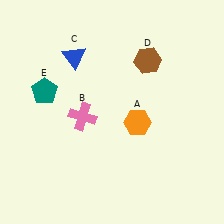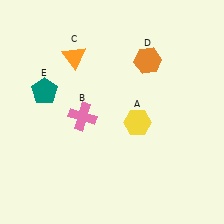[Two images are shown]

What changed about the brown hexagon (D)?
In Image 1, D is brown. In Image 2, it changed to orange.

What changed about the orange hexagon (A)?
In Image 1, A is orange. In Image 2, it changed to yellow.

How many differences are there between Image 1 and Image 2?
There are 3 differences between the two images.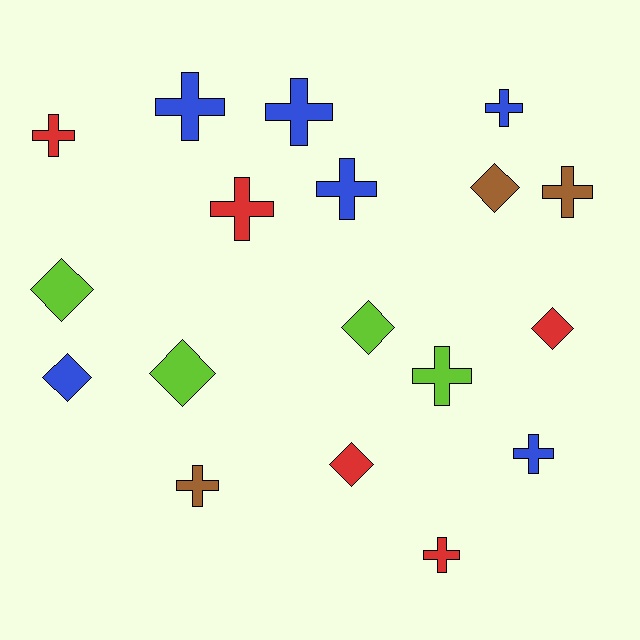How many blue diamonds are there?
There is 1 blue diamond.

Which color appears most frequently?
Blue, with 6 objects.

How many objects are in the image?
There are 18 objects.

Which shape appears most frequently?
Cross, with 11 objects.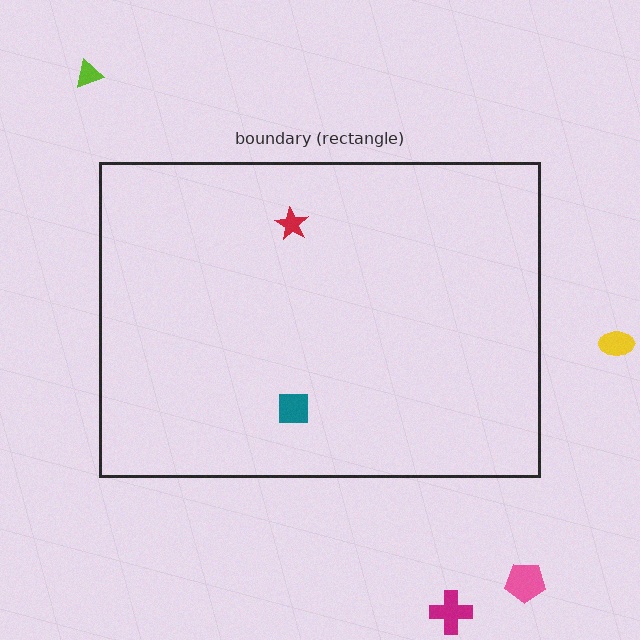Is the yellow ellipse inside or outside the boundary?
Outside.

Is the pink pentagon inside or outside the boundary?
Outside.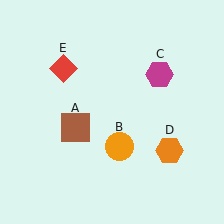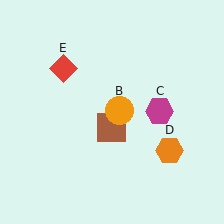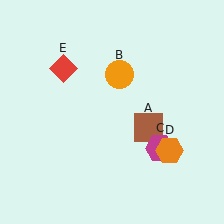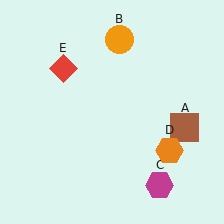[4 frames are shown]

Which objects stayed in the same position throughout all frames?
Orange hexagon (object D) and red diamond (object E) remained stationary.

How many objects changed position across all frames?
3 objects changed position: brown square (object A), orange circle (object B), magenta hexagon (object C).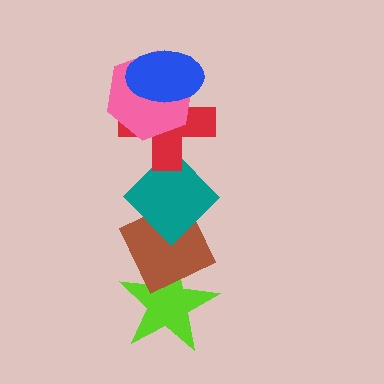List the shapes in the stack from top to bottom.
From top to bottom: the blue ellipse, the pink hexagon, the red cross, the teal diamond, the brown diamond, the lime star.